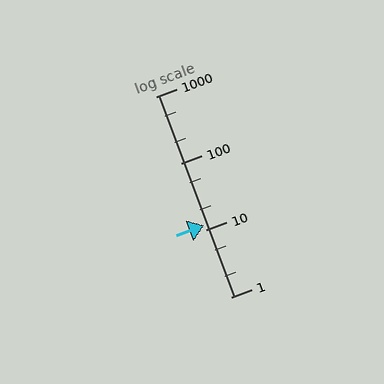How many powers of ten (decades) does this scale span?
The scale spans 3 decades, from 1 to 1000.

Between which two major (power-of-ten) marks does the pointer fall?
The pointer is between 10 and 100.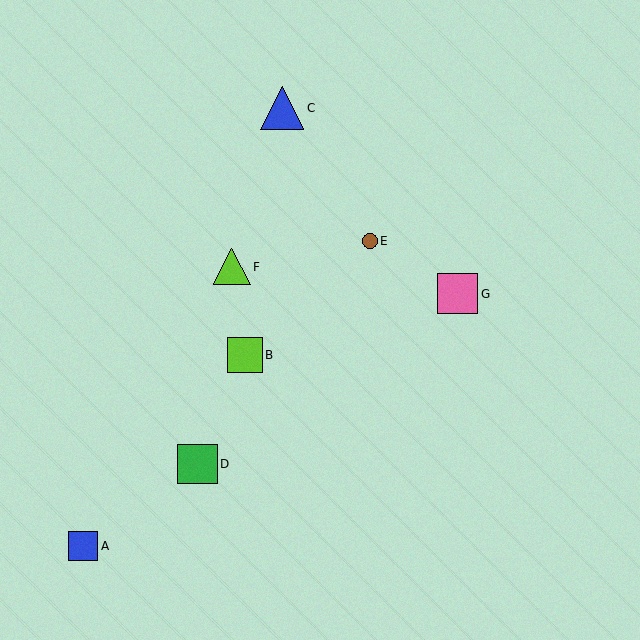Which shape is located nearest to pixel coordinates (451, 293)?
The pink square (labeled G) at (458, 294) is nearest to that location.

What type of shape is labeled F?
Shape F is a lime triangle.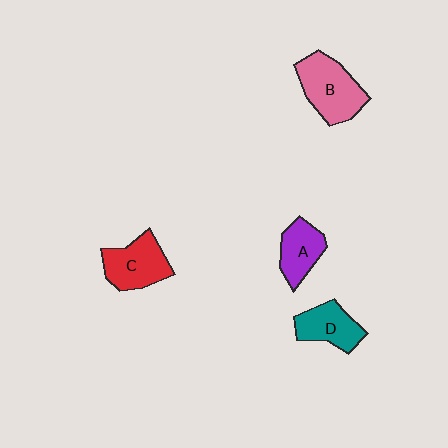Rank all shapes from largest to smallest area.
From largest to smallest: B (pink), C (red), D (teal), A (purple).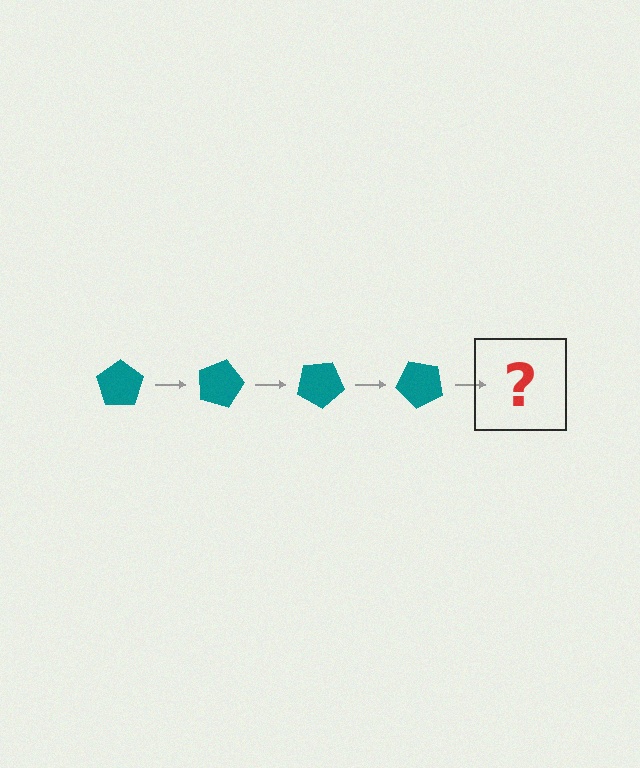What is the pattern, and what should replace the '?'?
The pattern is that the pentagon rotates 15 degrees each step. The '?' should be a teal pentagon rotated 60 degrees.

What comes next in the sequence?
The next element should be a teal pentagon rotated 60 degrees.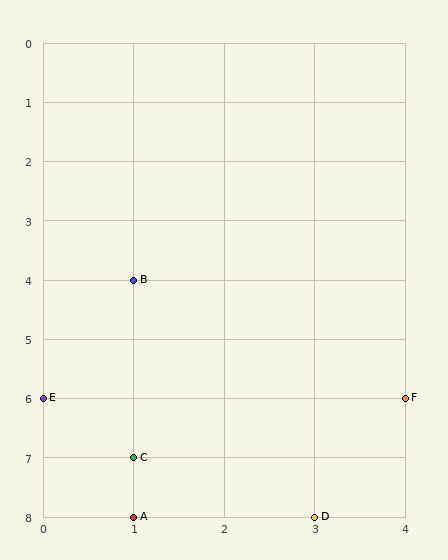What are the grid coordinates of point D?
Point D is at grid coordinates (3, 8).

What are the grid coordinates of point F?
Point F is at grid coordinates (4, 6).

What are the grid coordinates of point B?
Point B is at grid coordinates (1, 4).